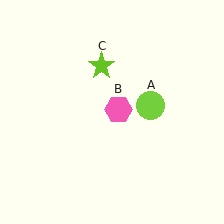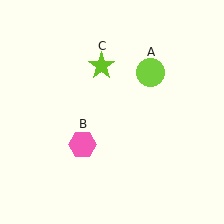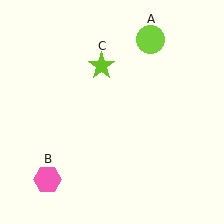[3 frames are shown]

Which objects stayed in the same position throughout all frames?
Lime star (object C) remained stationary.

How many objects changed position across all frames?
2 objects changed position: lime circle (object A), pink hexagon (object B).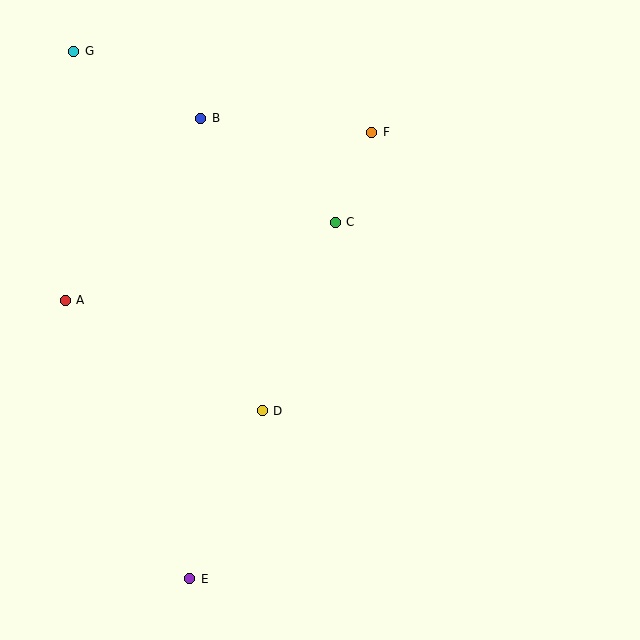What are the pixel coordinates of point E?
Point E is at (190, 579).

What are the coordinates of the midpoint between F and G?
The midpoint between F and G is at (223, 92).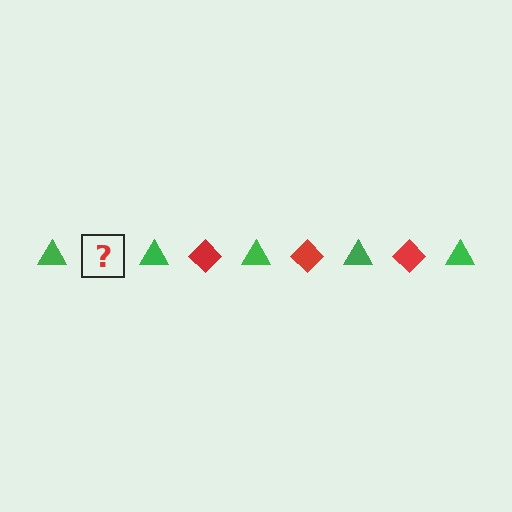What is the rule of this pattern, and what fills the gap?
The rule is that the pattern alternates between green triangle and red diamond. The gap should be filled with a red diamond.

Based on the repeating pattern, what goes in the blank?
The blank should be a red diamond.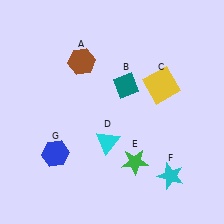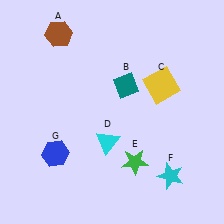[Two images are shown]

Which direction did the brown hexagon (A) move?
The brown hexagon (A) moved up.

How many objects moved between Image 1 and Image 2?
1 object moved between the two images.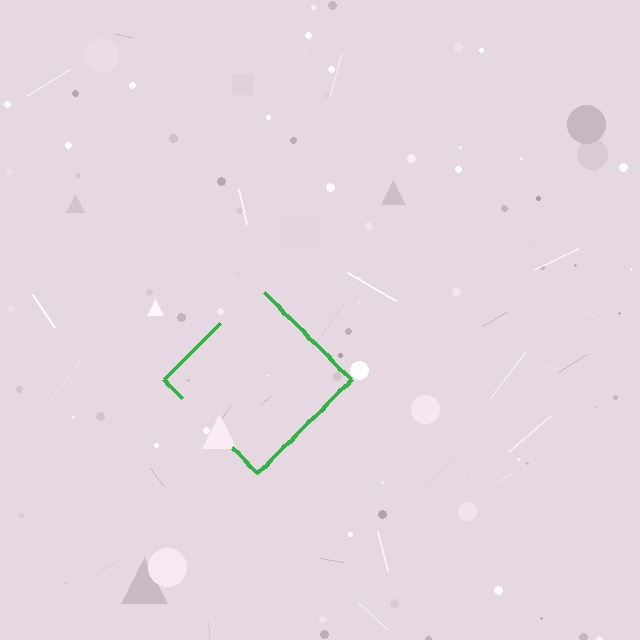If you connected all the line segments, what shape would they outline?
They would outline a diamond.